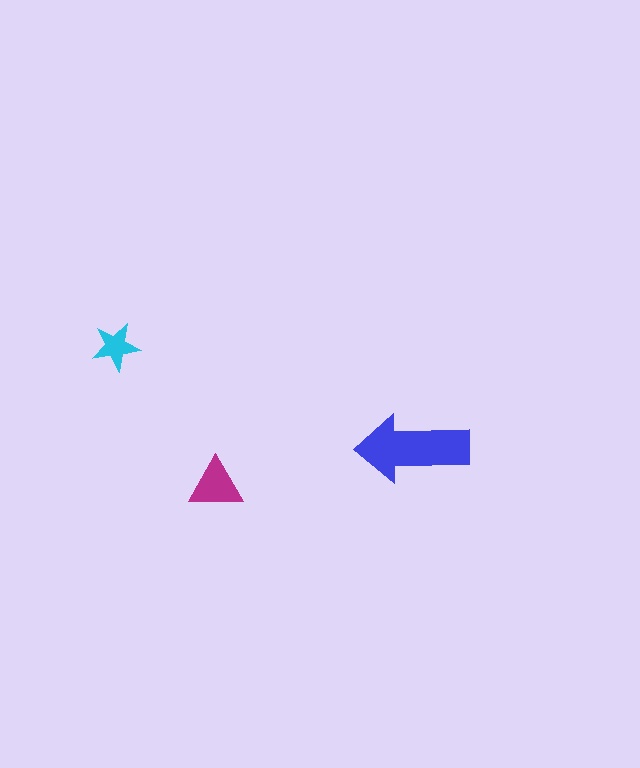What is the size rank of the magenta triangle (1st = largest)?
2nd.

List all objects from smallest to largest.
The cyan star, the magenta triangle, the blue arrow.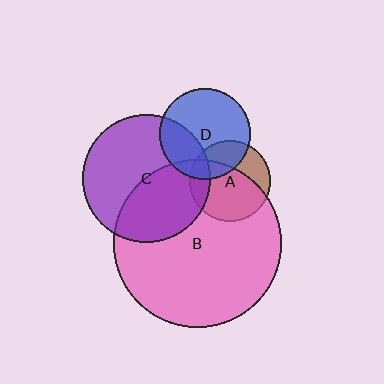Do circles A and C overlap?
Yes.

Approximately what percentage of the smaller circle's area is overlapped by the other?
Approximately 15%.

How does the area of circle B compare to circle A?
Approximately 4.3 times.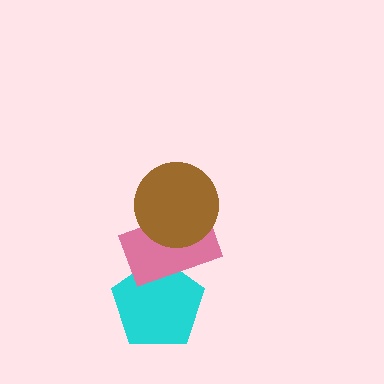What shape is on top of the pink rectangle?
The brown circle is on top of the pink rectangle.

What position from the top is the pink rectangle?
The pink rectangle is 2nd from the top.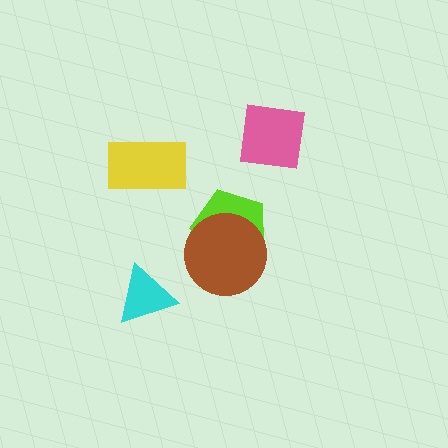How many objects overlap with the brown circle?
1 object overlaps with the brown circle.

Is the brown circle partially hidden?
No, no other shape covers it.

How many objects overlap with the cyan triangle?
0 objects overlap with the cyan triangle.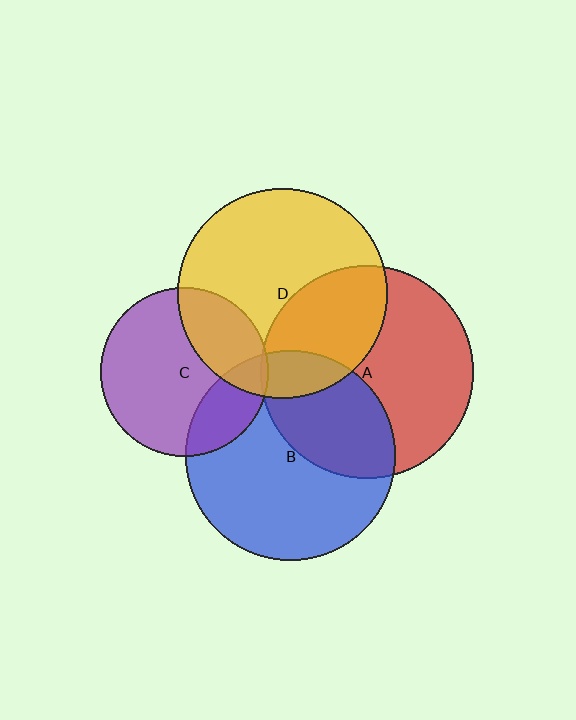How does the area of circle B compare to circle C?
Approximately 1.6 times.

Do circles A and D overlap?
Yes.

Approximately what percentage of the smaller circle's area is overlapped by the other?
Approximately 35%.